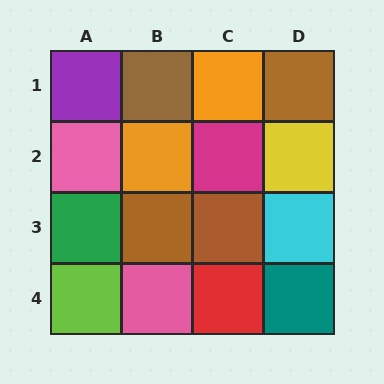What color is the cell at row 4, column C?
Red.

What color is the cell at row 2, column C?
Magenta.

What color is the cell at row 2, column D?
Yellow.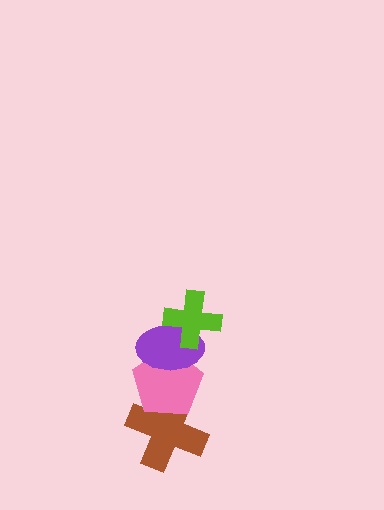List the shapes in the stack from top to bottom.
From top to bottom: the lime cross, the purple ellipse, the pink pentagon, the brown cross.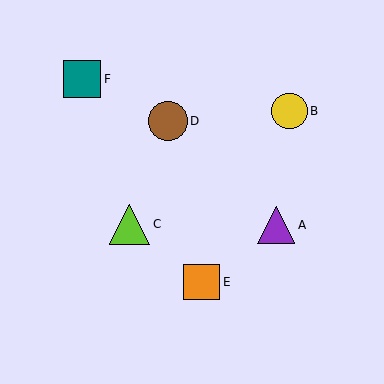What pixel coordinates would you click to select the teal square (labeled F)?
Click at (82, 79) to select the teal square F.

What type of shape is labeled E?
Shape E is an orange square.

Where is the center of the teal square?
The center of the teal square is at (82, 79).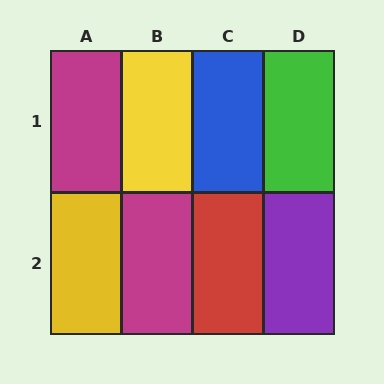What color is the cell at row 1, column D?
Green.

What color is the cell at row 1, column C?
Blue.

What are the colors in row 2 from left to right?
Yellow, magenta, red, purple.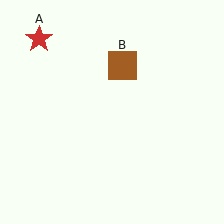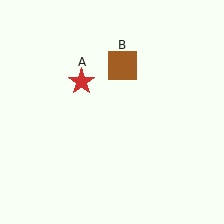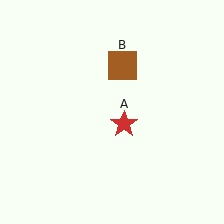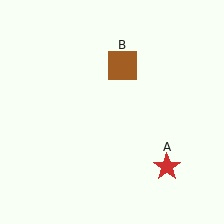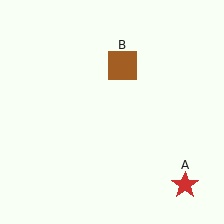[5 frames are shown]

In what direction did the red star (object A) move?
The red star (object A) moved down and to the right.